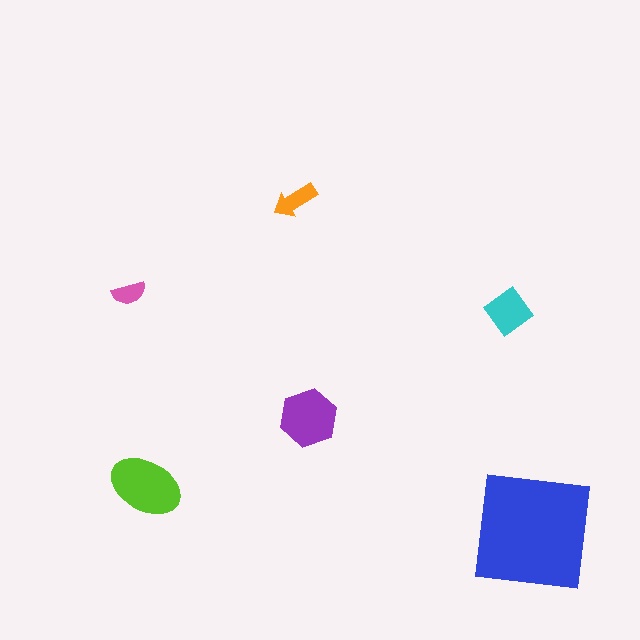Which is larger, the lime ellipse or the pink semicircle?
The lime ellipse.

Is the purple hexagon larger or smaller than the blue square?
Smaller.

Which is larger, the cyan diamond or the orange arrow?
The cyan diamond.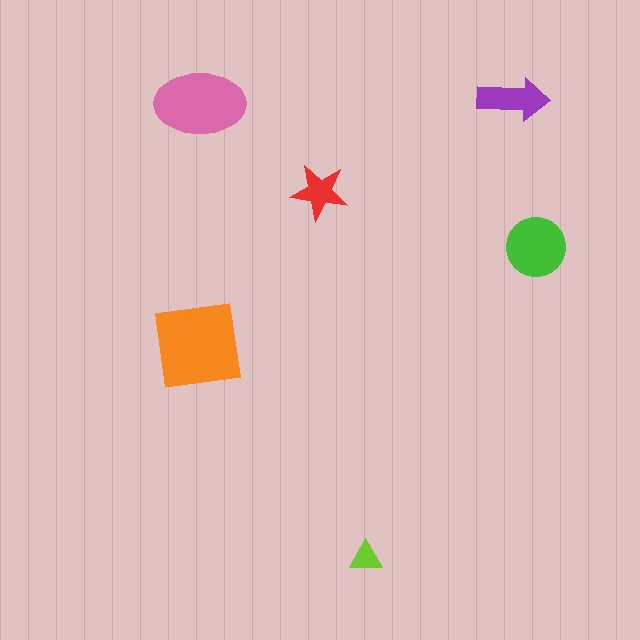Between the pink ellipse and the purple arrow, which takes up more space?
The pink ellipse.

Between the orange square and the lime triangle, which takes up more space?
The orange square.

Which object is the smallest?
The lime triangle.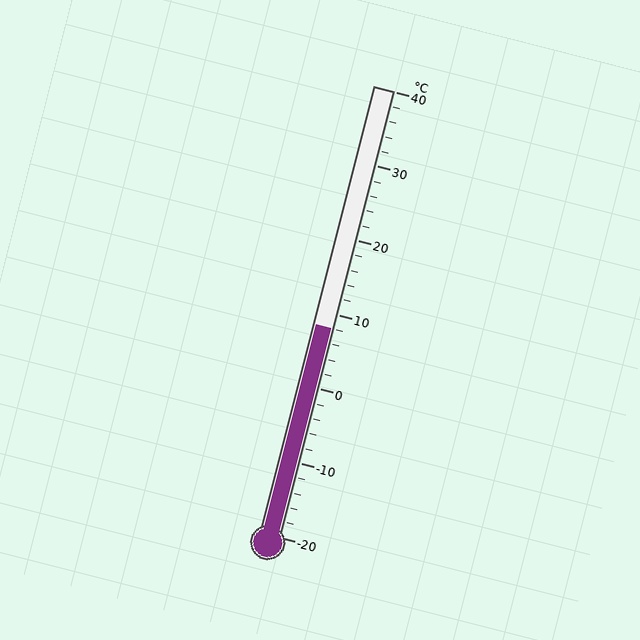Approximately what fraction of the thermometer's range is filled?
The thermometer is filled to approximately 45% of its range.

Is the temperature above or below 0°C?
The temperature is above 0°C.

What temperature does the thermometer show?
The thermometer shows approximately 8°C.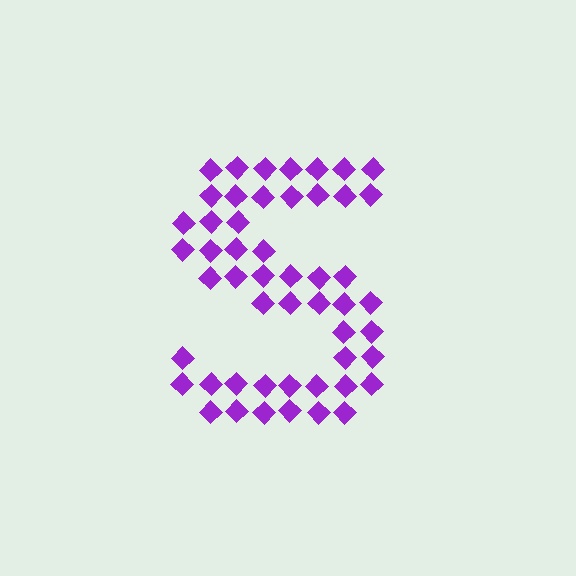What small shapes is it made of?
It is made of small diamonds.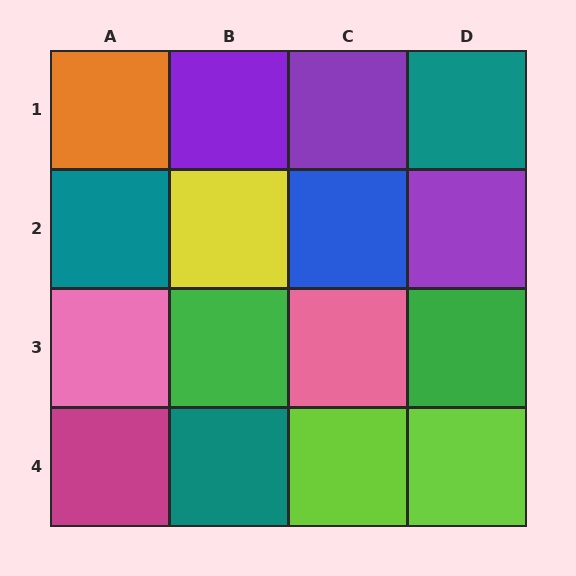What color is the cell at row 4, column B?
Teal.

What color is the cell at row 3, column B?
Green.